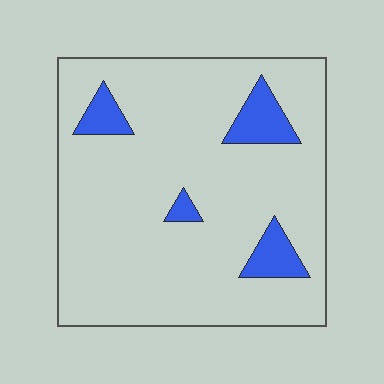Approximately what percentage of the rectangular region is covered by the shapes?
Approximately 10%.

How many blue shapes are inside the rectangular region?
4.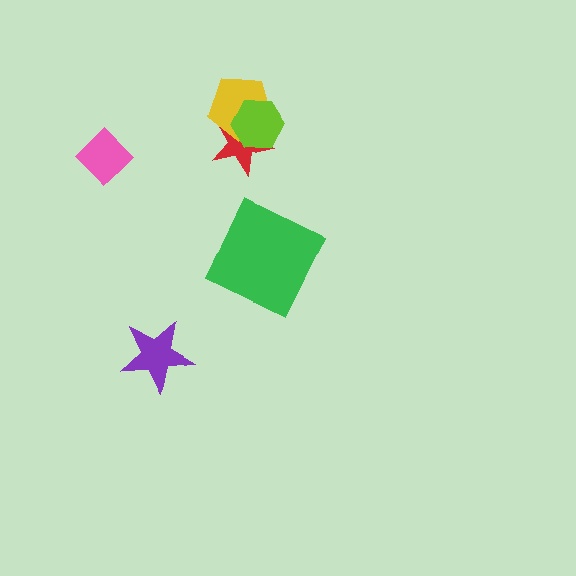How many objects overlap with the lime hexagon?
2 objects overlap with the lime hexagon.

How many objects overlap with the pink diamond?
0 objects overlap with the pink diamond.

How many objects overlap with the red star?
2 objects overlap with the red star.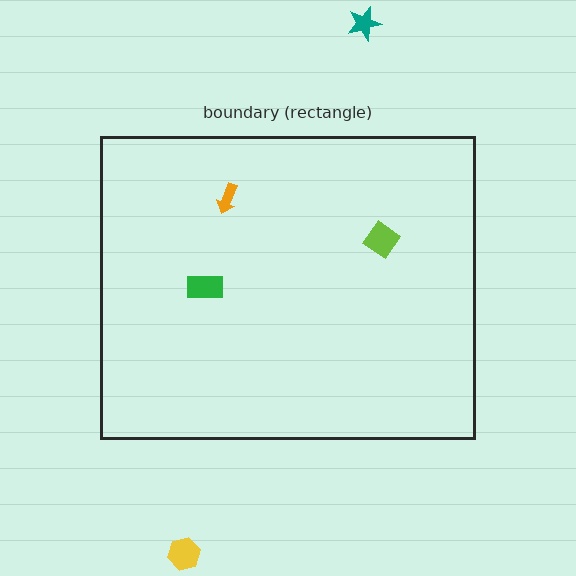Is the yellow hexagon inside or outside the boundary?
Outside.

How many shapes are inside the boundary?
3 inside, 2 outside.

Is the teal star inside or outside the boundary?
Outside.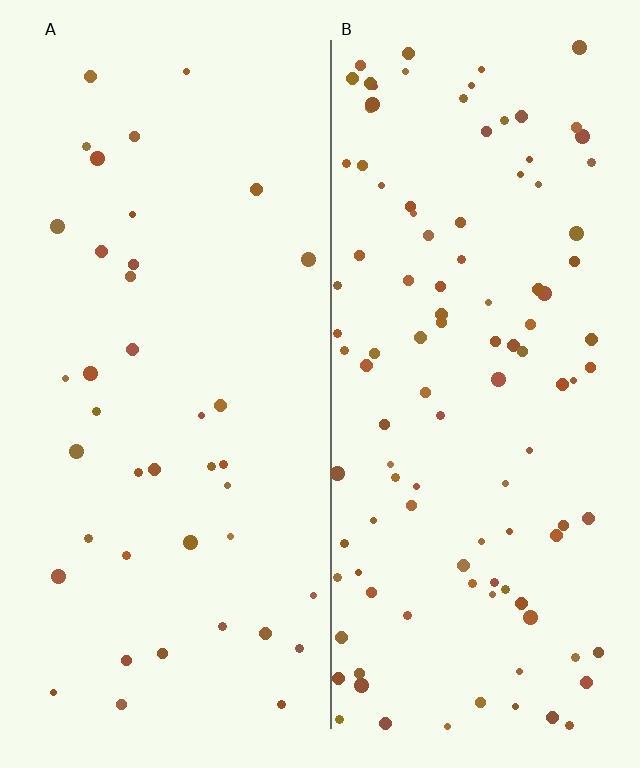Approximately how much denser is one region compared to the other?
Approximately 2.8× — region B over region A.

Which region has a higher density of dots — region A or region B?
B (the right).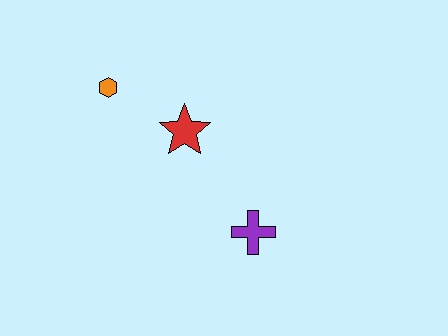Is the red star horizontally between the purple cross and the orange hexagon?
Yes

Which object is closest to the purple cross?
The red star is closest to the purple cross.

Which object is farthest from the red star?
The purple cross is farthest from the red star.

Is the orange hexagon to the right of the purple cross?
No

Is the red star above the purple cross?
Yes